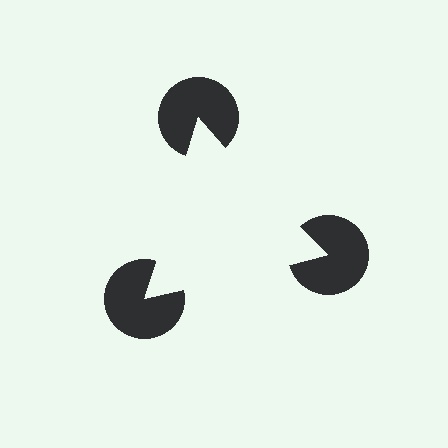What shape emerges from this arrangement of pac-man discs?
An illusory triangle — its edges are inferred from the aligned wedge cuts in the pac-man discs, not physically drawn.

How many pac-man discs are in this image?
There are 3 — one at each vertex of the illusory triangle.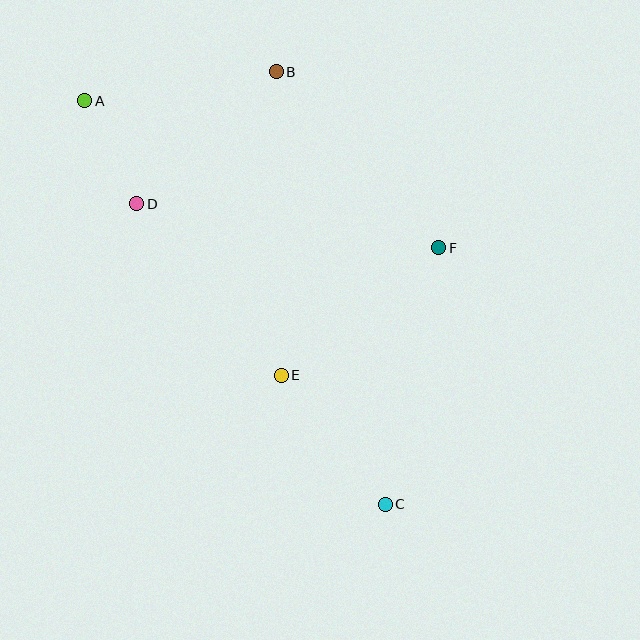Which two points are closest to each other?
Points A and D are closest to each other.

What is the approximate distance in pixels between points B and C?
The distance between B and C is approximately 446 pixels.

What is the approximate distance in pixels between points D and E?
The distance between D and E is approximately 224 pixels.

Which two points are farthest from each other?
Points A and C are farthest from each other.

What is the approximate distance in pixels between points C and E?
The distance between C and E is approximately 166 pixels.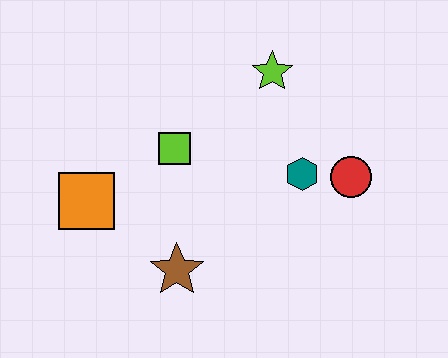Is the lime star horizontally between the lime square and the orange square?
No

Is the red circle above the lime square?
No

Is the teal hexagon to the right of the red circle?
No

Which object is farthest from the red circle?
The orange square is farthest from the red circle.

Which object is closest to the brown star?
The orange square is closest to the brown star.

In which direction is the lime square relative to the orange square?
The lime square is to the right of the orange square.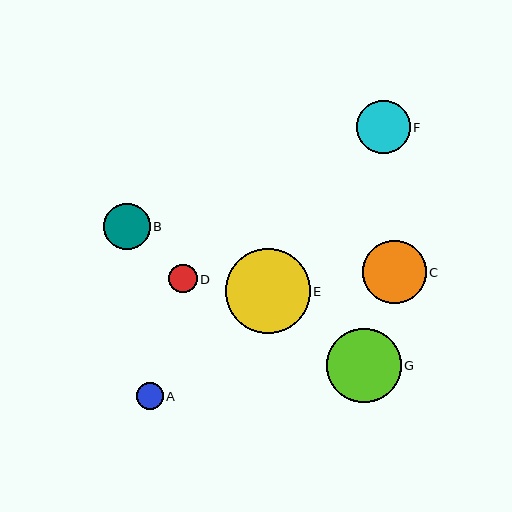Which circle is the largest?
Circle E is the largest with a size of approximately 84 pixels.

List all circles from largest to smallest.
From largest to smallest: E, G, C, F, B, D, A.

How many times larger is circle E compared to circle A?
Circle E is approximately 3.1 times the size of circle A.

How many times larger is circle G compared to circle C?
Circle G is approximately 1.2 times the size of circle C.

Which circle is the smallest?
Circle A is the smallest with a size of approximately 27 pixels.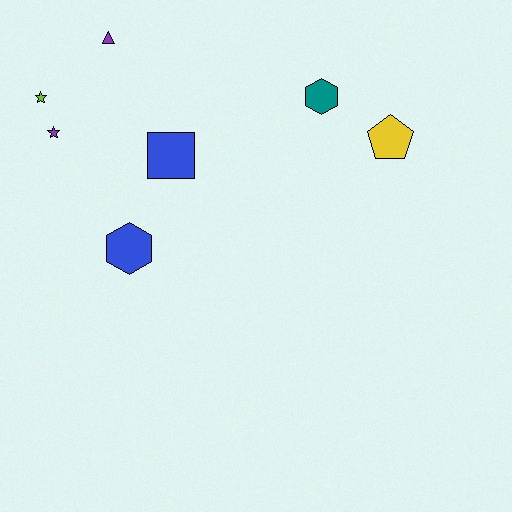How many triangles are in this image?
There is 1 triangle.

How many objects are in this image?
There are 7 objects.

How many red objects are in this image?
There are no red objects.